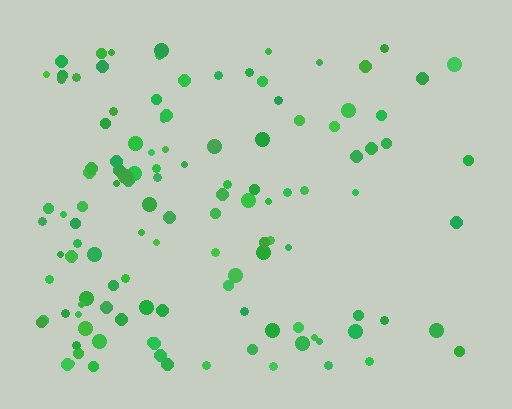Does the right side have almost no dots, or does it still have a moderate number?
Still a moderate number, just noticeably fewer than the left.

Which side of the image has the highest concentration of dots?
The left.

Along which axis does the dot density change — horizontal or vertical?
Horizontal.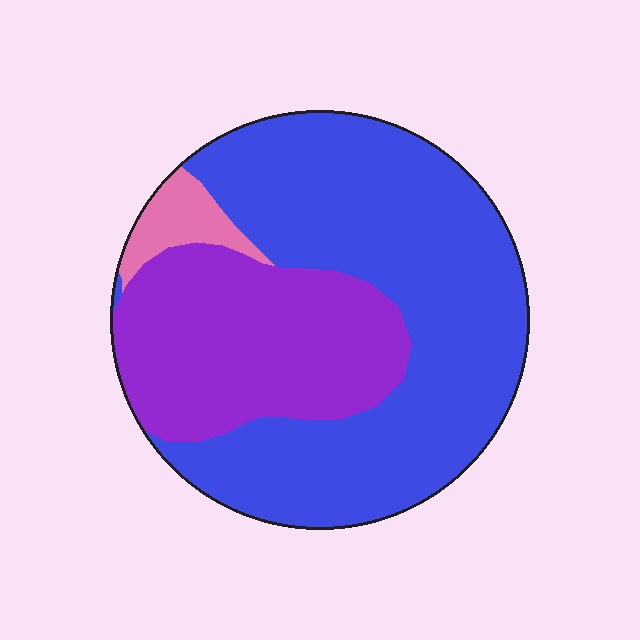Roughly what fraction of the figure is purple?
Purple covers 32% of the figure.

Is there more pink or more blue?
Blue.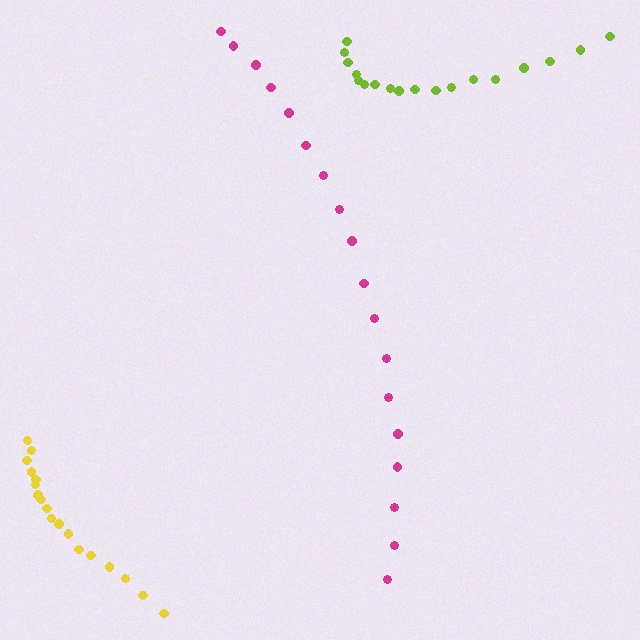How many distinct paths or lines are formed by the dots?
There are 3 distinct paths.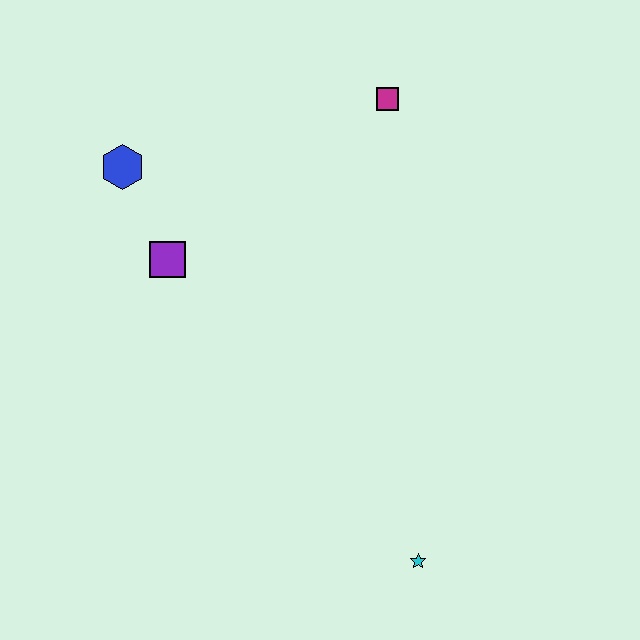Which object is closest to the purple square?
The blue hexagon is closest to the purple square.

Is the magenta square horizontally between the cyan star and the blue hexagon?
Yes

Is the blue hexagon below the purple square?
No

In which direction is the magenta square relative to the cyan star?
The magenta square is above the cyan star.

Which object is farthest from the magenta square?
The cyan star is farthest from the magenta square.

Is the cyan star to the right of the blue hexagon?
Yes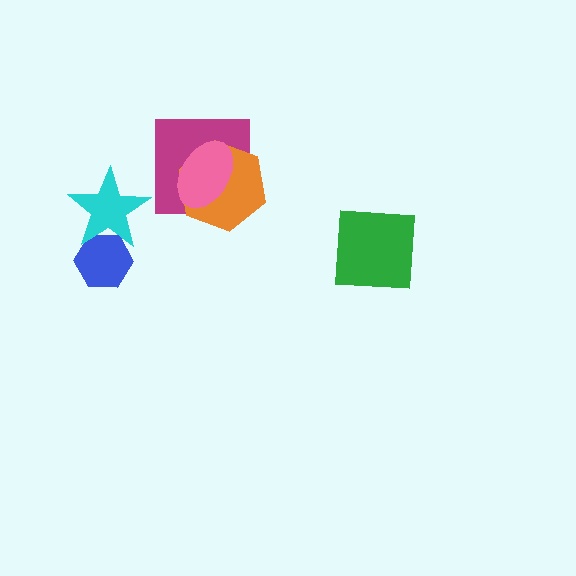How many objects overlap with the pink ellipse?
2 objects overlap with the pink ellipse.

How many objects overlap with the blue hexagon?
1 object overlaps with the blue hexagon.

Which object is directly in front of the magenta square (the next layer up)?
The orange hexagon is directly in front of the magenta square.